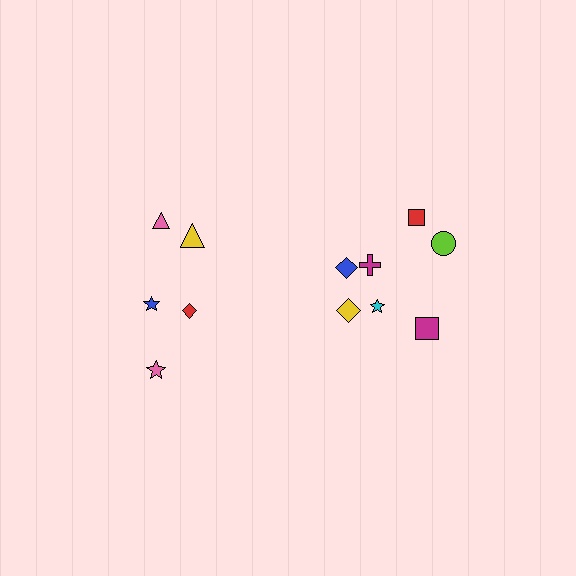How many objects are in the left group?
There are 5 objects.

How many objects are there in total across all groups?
There are 12 objects.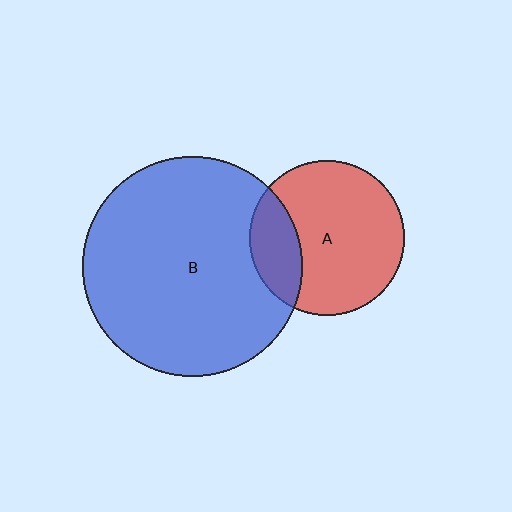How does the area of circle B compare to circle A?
Approximately 2.0 times.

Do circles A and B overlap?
Yes.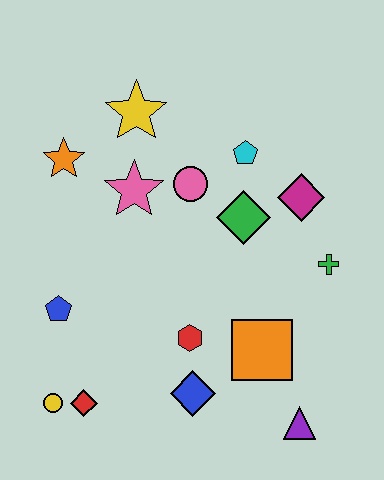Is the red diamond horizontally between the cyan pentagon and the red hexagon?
No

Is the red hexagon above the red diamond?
Yes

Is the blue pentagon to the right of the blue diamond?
No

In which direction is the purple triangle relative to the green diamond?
The purple triangle is below the green diamond.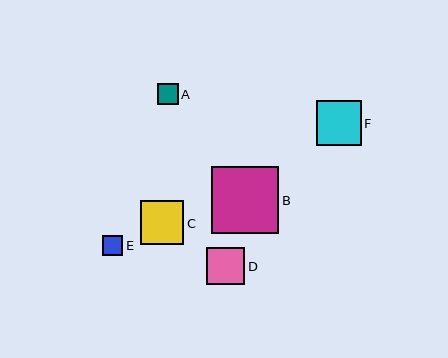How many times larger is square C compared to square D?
Square C is approximately 1.2 times the size of square D.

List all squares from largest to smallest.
From largest to smallest: B, F, C, D, A, E.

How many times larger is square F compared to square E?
Square F is approximately 2.2 times the size of square E.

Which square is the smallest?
Square E is the smallest with a size of approximately 20 pixels.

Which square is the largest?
Square B is the largest with a size of approximately 67 pixels.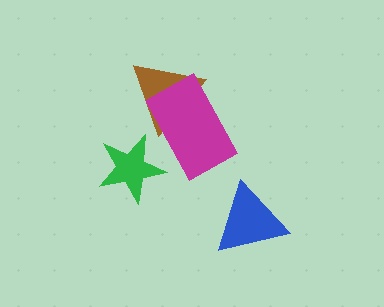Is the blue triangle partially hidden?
No, no other shape covers it.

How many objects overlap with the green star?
1 object overlaps with the green star.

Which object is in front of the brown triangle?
The magenta rectangle is in front of the brown triangle.